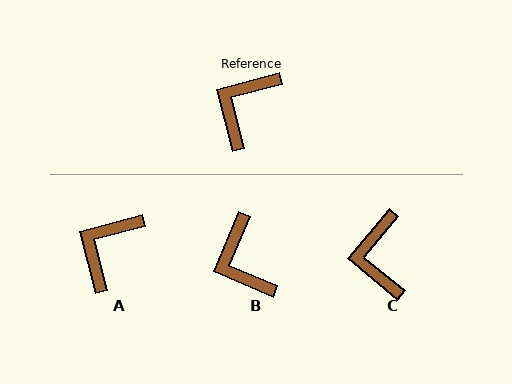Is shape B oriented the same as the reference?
No, it is off by about 52 degrees.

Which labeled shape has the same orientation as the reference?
A.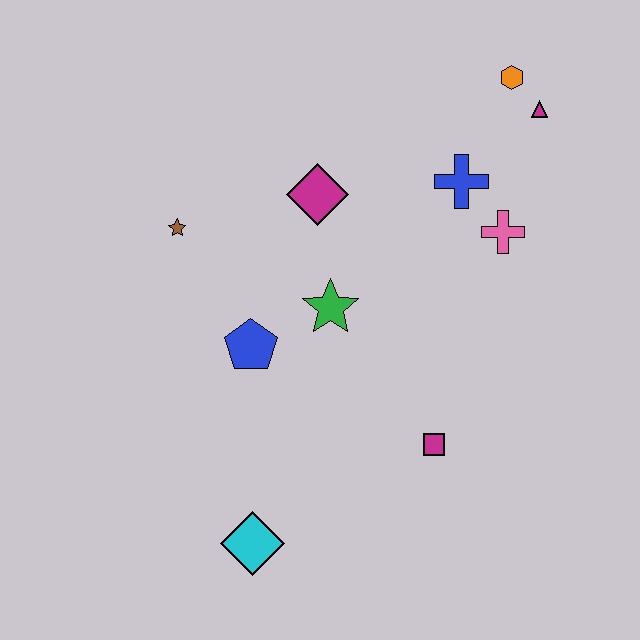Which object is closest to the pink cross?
The blue cross is closest to the pink cross.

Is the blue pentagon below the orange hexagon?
Yes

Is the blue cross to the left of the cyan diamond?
No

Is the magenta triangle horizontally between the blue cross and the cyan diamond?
No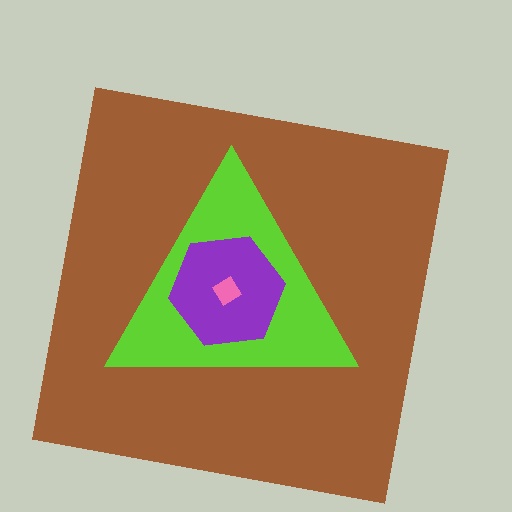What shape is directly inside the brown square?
The lime triangle.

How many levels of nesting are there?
4.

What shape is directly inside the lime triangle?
The purple hexagon.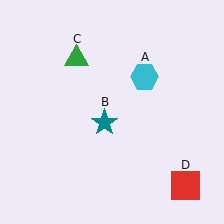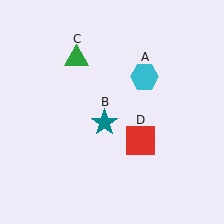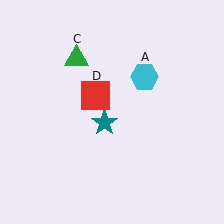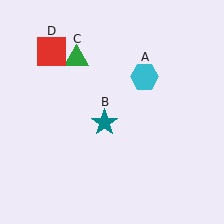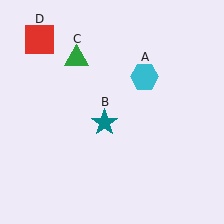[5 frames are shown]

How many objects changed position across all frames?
1 object changed position: red square (object D).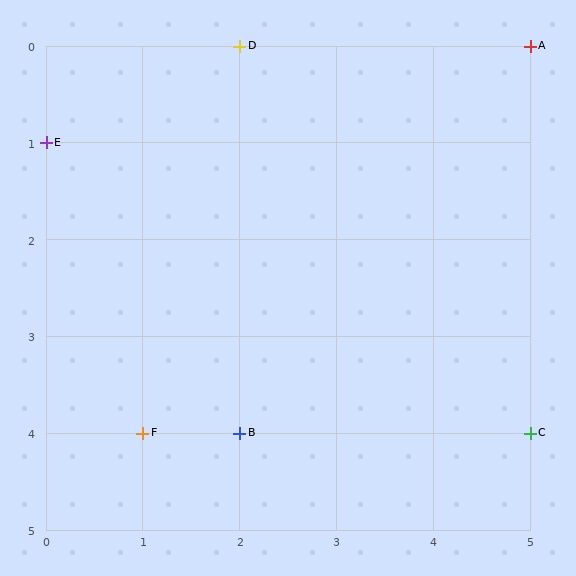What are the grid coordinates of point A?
Point A is at grid coordinates (5, 0).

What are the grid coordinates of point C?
Point C is at grid coordinates (5, 4).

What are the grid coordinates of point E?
Point E is at grid coordinates (0, 1).